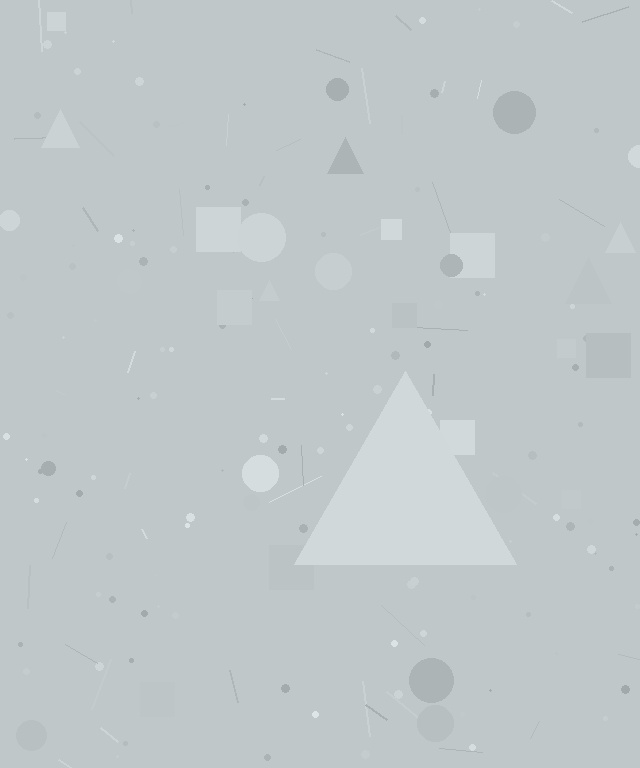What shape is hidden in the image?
A triangle is hidden in the image.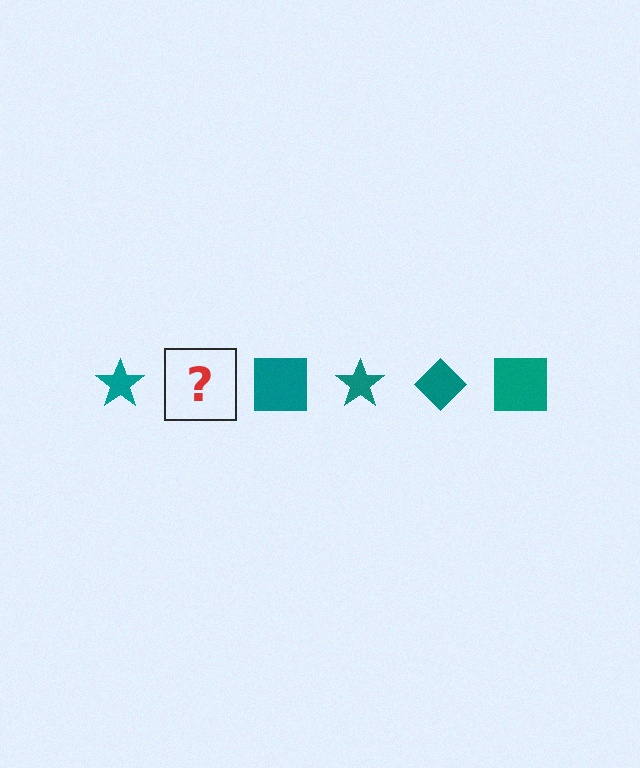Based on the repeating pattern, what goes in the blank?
The blank should be a teal diamond.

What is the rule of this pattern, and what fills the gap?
The rule is that the pattern cycles through star, diamond, square shapes in teal. The gap should be filled with a teal diamond.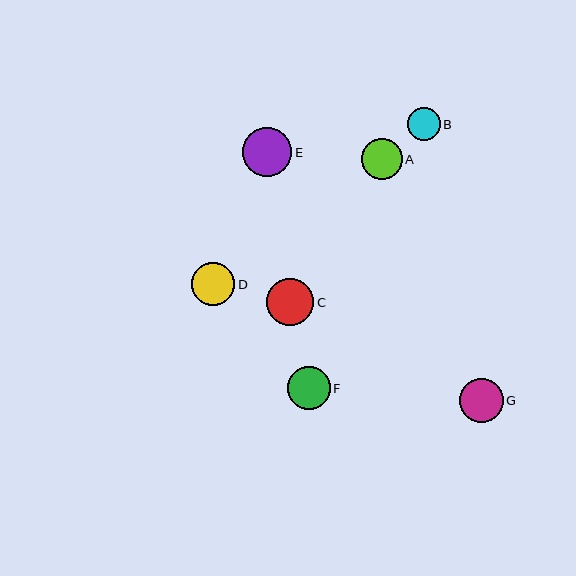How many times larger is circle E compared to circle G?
Circle E is approximately 1.1 times the size of circle G.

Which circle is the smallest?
Circle B is the smallest with a size of approximately 32 pixels.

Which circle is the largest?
Circle E is the largest with a size of approximately 49 pixels.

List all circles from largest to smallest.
From largest to smallest: E, C, G, F, D, A, B.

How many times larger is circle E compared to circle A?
Circle E is approximately 1.2 times the size of circle A.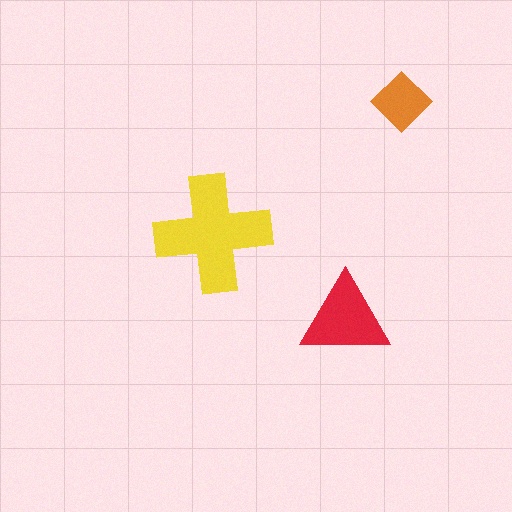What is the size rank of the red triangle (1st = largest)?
2nd.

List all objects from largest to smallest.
The yellow cross, the red triangle, the orange diamond.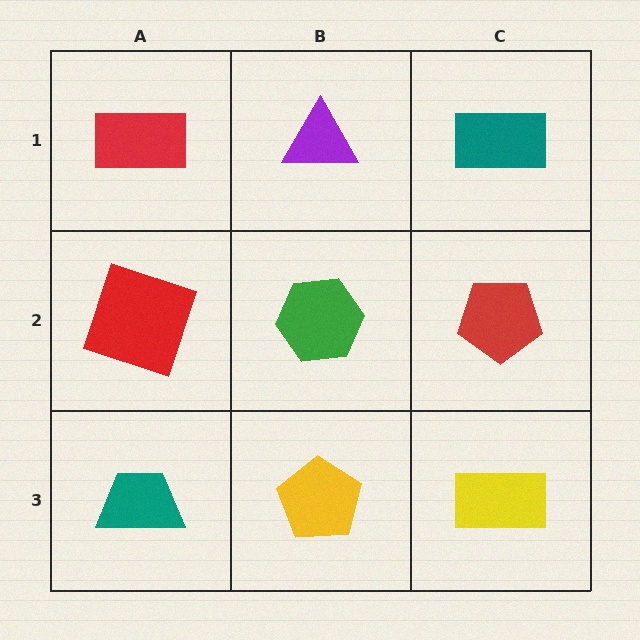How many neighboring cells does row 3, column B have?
3.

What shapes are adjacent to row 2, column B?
A purple triangle (row 1, column B), a yellow pentagon (row 3, column B), a red square (row 2, column A), a red pentagon (row 2, column C).